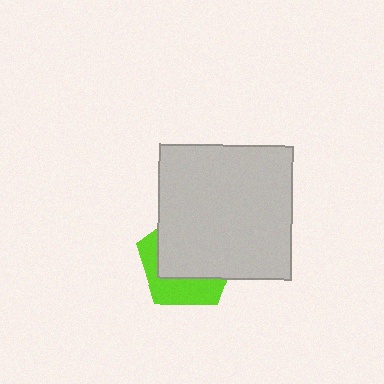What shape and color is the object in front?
The object in front is a light gray square.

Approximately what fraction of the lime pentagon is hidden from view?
Roughly 64% of the lime pentagon is hidden behind the light gray square.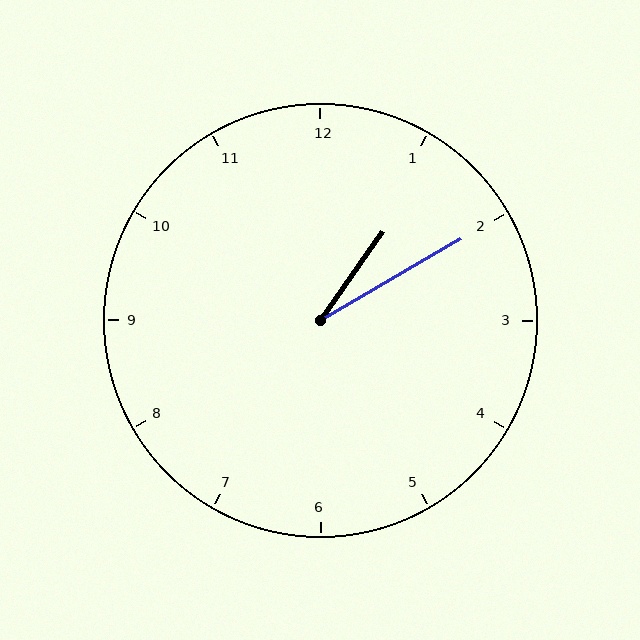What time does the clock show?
1:10.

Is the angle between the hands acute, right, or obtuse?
It is acute.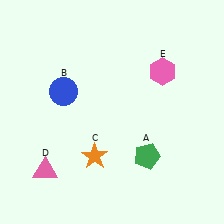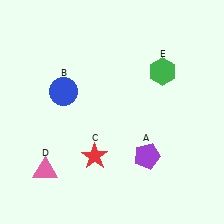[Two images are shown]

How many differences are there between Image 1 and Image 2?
There are 3 differences between the two images.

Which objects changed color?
A changed from green to purple. C changed from orange to red. E changed from pink to green.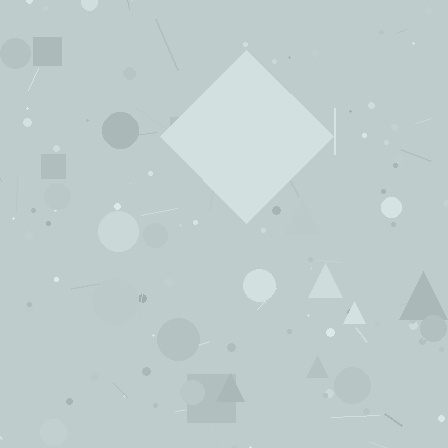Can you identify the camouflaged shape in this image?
The camouflaged shape is a diamond.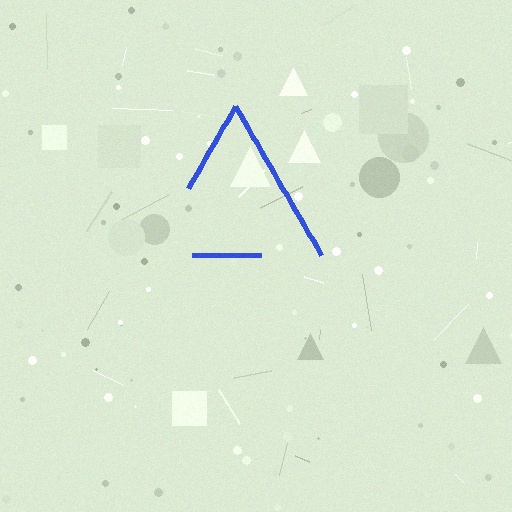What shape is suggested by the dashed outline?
The dashed outline suggests a triangle.